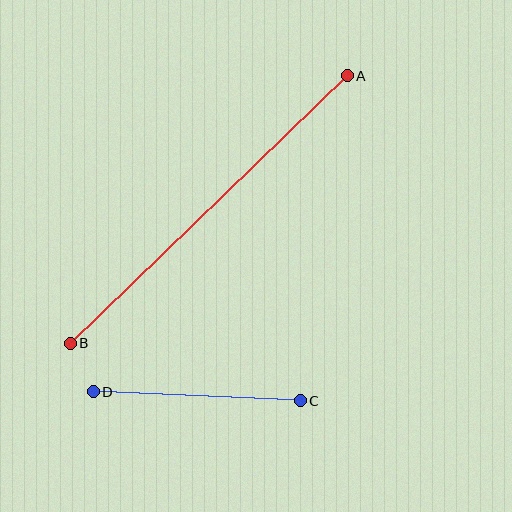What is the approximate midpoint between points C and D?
The midpoint is at approximately (197, 396) pixels.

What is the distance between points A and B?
The distance is approximately 385 pixels.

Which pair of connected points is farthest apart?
Points A and B are farthest apart.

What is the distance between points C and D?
The distance is approximately 207 pixels.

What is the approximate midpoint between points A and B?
The midpoint is at approximately (209, 209) pixels.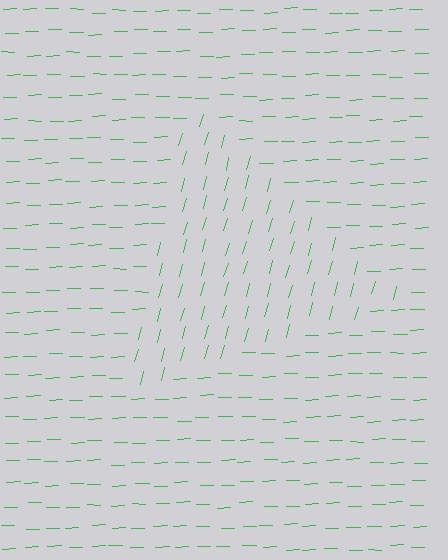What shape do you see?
I see a triangle.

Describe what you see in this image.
The image is filled with small green line segments. A triangle region in the image has lines oriented differently from the surrounding lines, creating a visible texture boundary.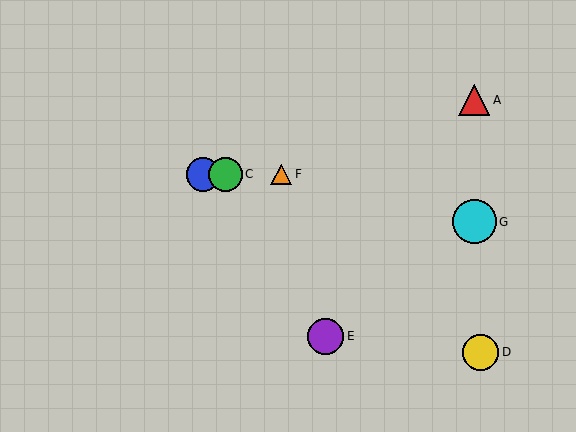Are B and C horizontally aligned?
Yes, both are at y≈174.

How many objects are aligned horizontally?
3 objects (B, C, F) are aligned horizontally.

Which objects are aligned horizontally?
Objects B, C, F are aligned horizontally.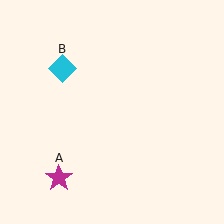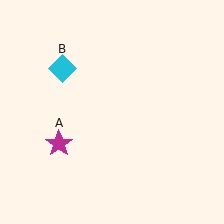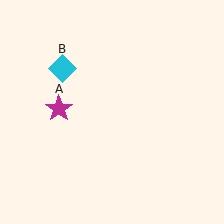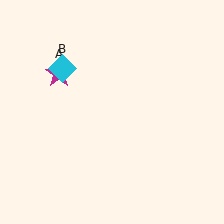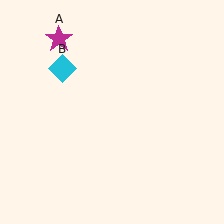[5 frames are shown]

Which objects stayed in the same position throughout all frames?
Cyan diamond (object B) remained stationary.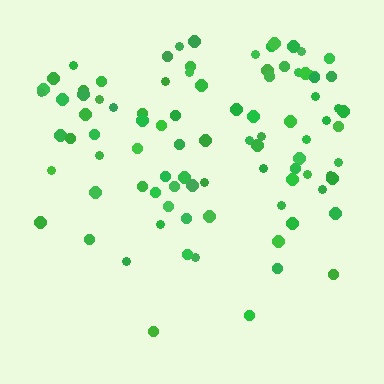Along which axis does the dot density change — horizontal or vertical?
Vertical.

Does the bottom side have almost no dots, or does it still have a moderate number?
Still a moderate number, just noticeably fewer than the top.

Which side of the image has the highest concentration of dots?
The top.